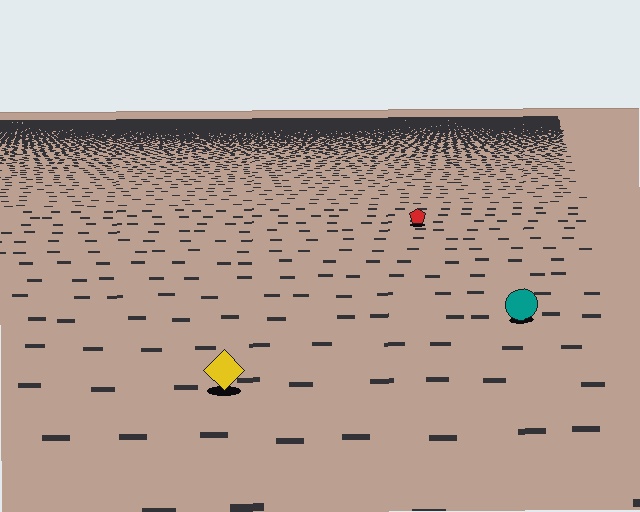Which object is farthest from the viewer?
The red pentagon is farthest from the viewer. It appears smaller and the ground texture around it is denser.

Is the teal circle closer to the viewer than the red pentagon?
Yes. The teal circle is closer — you can tell from the texture gradient: the ground texture is coarser near it.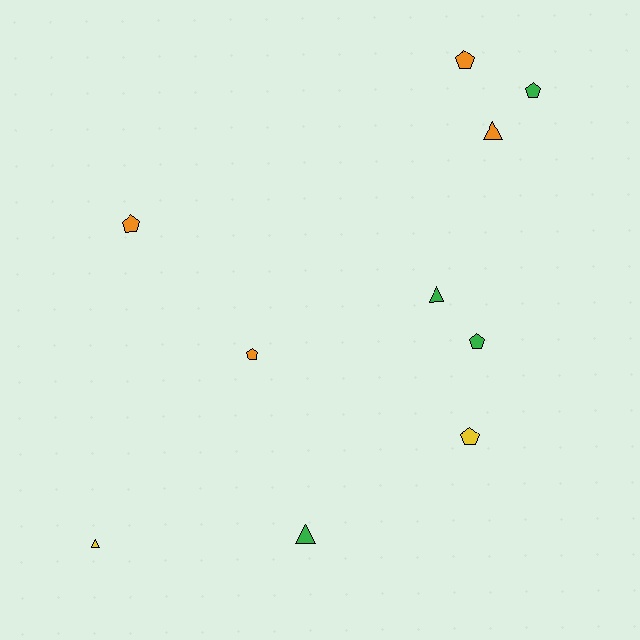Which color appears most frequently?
Green, with 4 objects.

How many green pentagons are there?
There are 2 green pentagons.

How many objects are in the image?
There are 10 objects.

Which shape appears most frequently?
Pentagon, with 6 objects.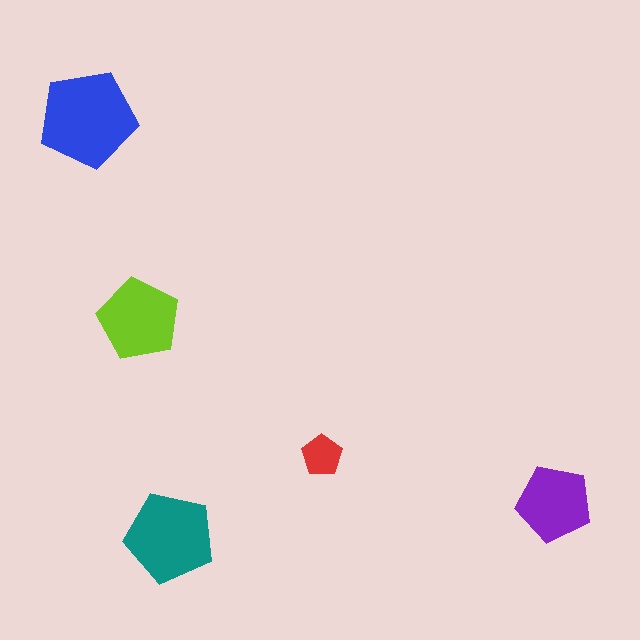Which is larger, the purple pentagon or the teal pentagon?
The teal one.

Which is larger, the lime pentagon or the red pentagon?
The lime one.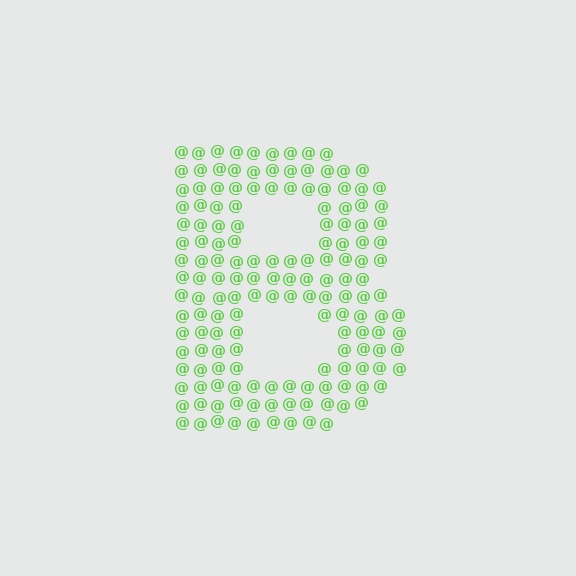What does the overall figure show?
The overall figure shows the letter B.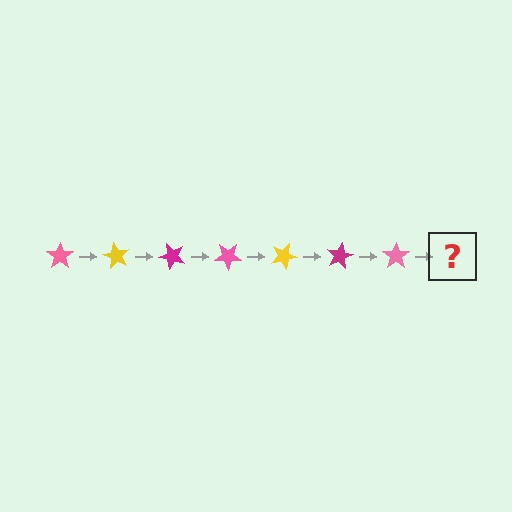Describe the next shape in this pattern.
It should be a yellow star, rotated 420 degrees from the start.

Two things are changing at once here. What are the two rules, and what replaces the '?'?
The two rules are that it rotates 60 degrees each step and the color cycles through pink, yellow, and magenta. The '?' should be a yellow star, rotated 420 degrees from the start.